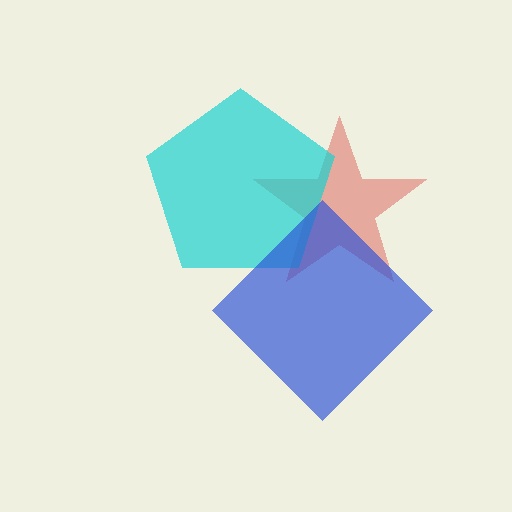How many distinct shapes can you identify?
There are 3 distinct shapes: a red star, a cyan pentagon, a blue diamond.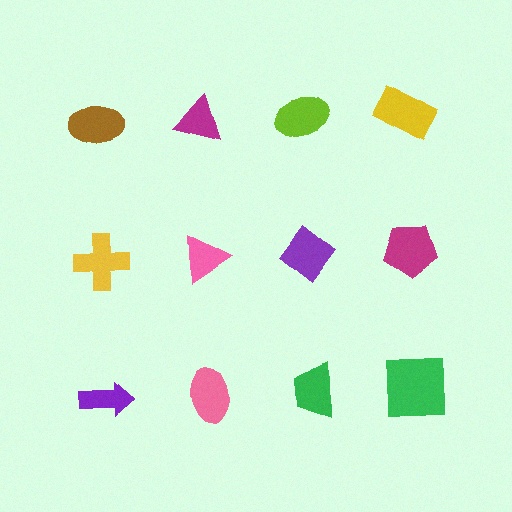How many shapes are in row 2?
4 shapes.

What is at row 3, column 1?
A purple arrow.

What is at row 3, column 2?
A pink ellipse.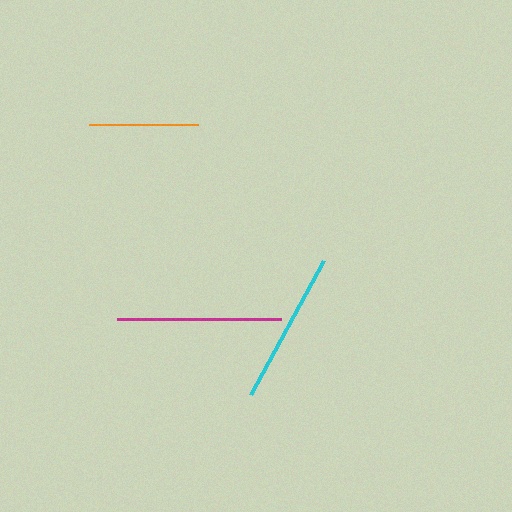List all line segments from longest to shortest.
From longest to shortest: magenta, cyan, orange.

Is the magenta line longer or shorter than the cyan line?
The magenta line is longer than the cyan line.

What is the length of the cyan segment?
The cyan segment is approximately 153 pixels long.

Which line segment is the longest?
The magenta line is the longest at approximately 164 pixels.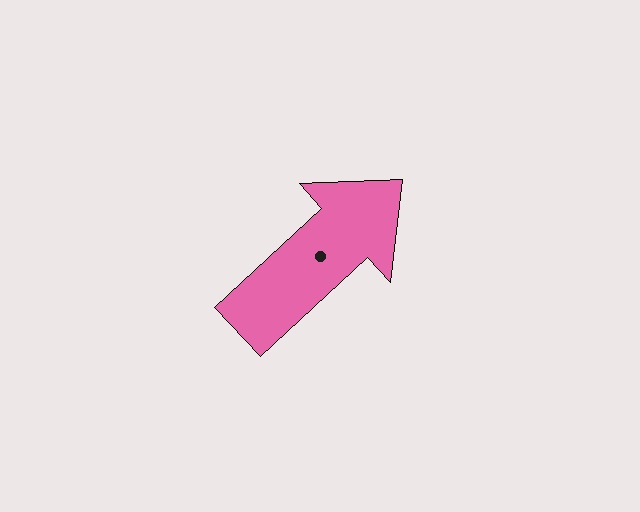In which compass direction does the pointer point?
Northeast.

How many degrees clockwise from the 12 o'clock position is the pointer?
Approximately 47 degrees.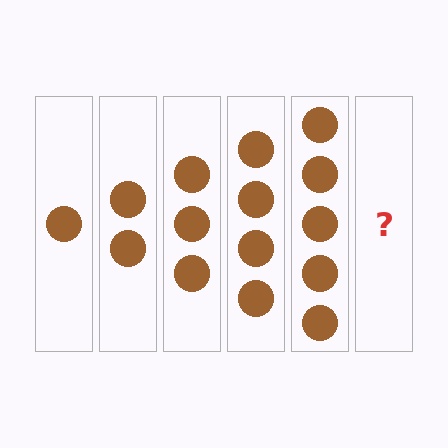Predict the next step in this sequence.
The next step is 6 circles.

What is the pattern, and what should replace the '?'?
The pattern is that each step adds one more circle. The '?' should be 6 circles.